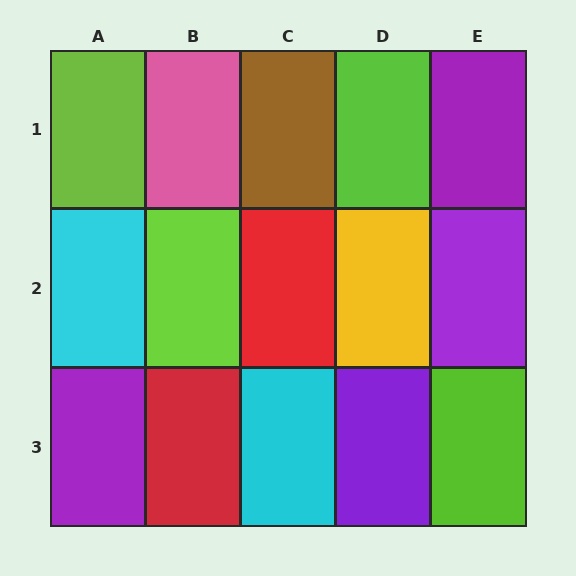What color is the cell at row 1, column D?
Lime.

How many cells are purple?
4 cells are purple.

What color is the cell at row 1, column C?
Brown.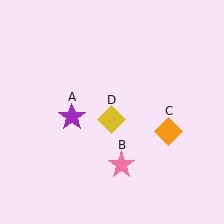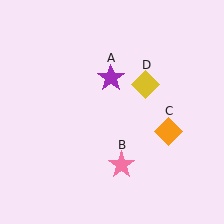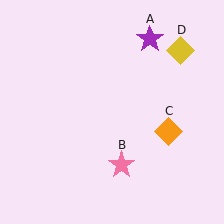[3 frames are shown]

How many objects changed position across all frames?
2 objects changed position: purple star (object A), yellow diamond (object D).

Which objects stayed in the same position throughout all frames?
Pink star (object B) and orange diamond (object C) remained stationary.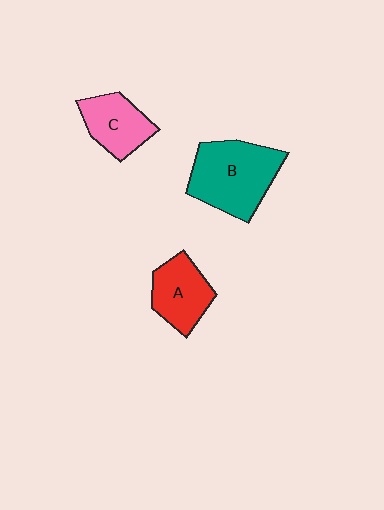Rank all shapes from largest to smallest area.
From largest to smallest: B (teal), A (red), C (pink).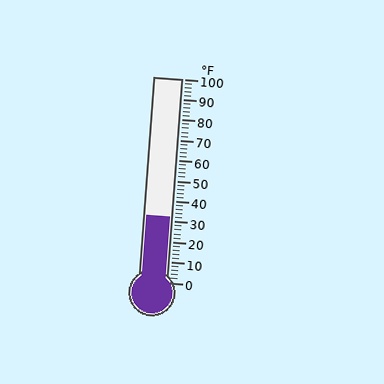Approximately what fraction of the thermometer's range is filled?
The thermometer is filled to approximately 30% of its range.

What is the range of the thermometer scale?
The thermometer scale ranges from 0°F to 100°F.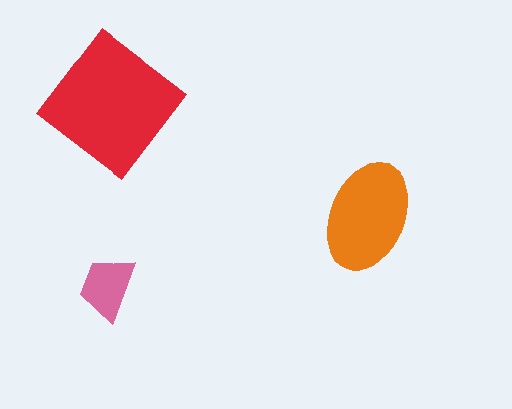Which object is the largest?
The red diamond.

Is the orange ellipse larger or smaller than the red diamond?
Smaller.